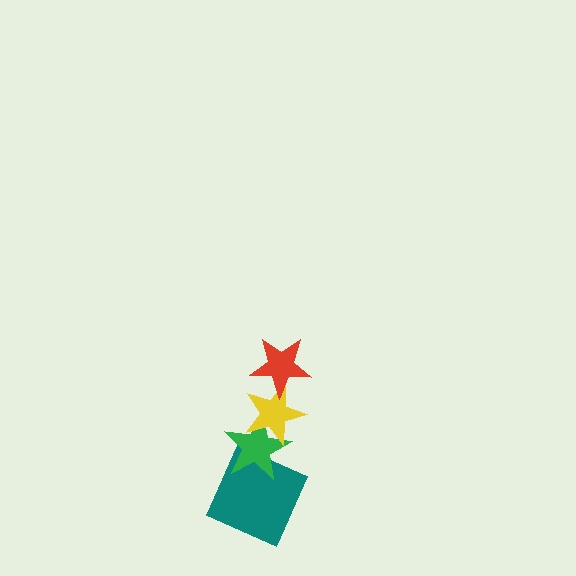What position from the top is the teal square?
The teal square is 4th from the top.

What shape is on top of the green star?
The yellow star is on top of the green star.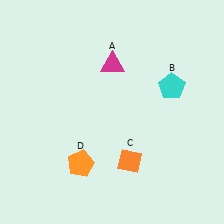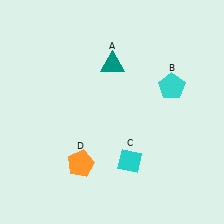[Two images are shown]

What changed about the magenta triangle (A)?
In Image 1, A is magenta. In Image 2, it changed to teal.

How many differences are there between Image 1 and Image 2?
There are 2 differences between the two images.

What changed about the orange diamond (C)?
In Image 1, C is orange. In Image 2, it changed to cyan.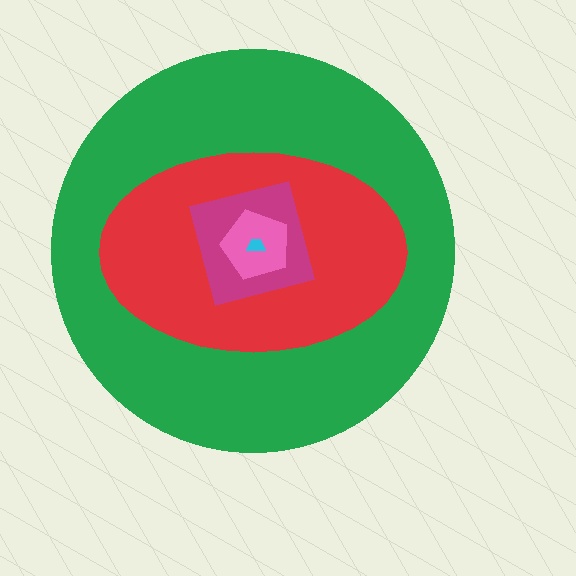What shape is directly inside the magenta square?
The pink pentagon.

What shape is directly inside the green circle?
The red ellipse.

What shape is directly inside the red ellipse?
The magenta square.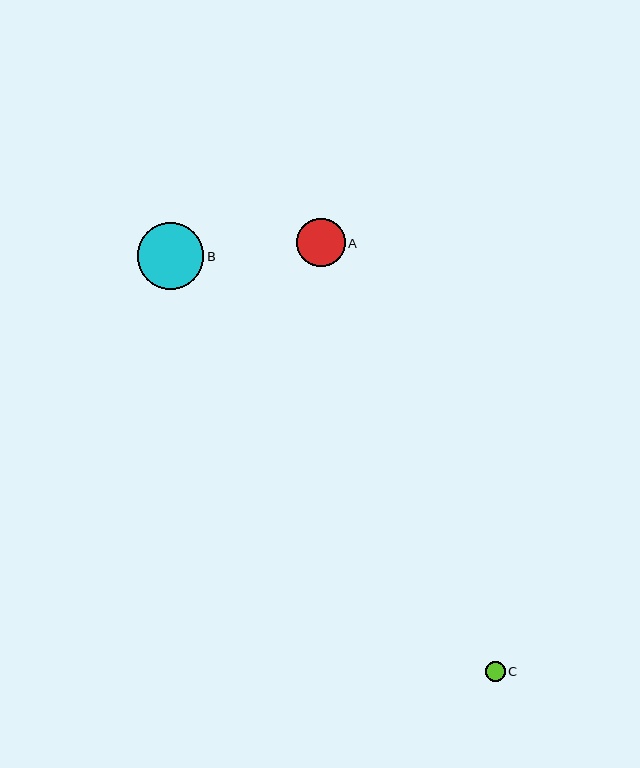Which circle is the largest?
Circle B is the largest with a size of approximately 67 pixels.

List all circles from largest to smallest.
From largest to smallest: B, A, C.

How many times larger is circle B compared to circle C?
Circle B is approximately 3.3 times the size of circle C.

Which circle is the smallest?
Circle C is the smallest with a size of approximately 20 pixels.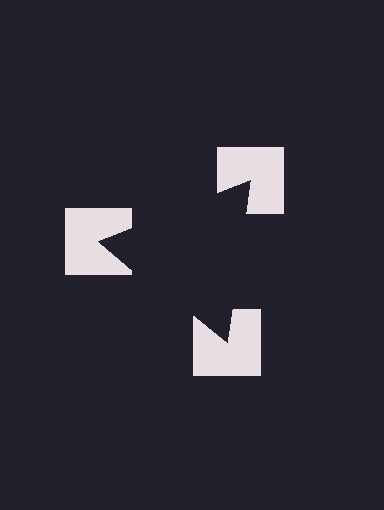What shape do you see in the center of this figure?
An illusory triangle — its edges are inferred from the aligned wedge cuts in the notched squares, not physically drawn.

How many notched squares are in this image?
There are 3 — one at each vertex of the illusory triangle.